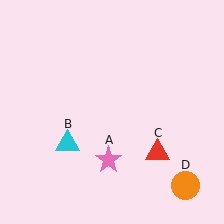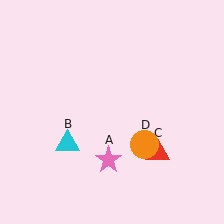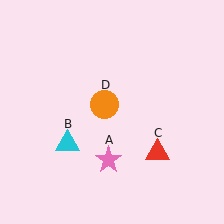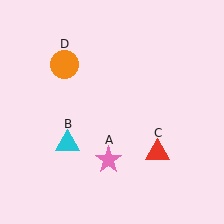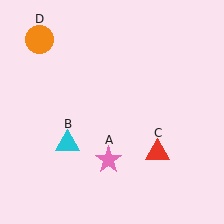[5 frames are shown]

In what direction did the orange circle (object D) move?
The orange circle (object D) moved up and to the left.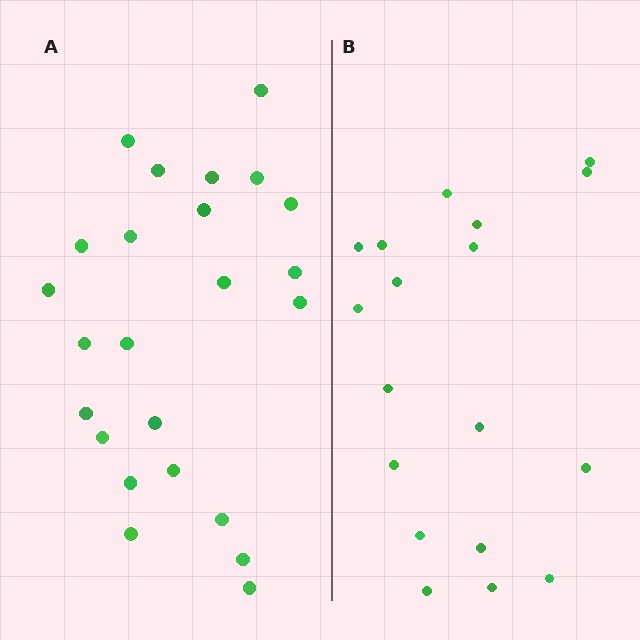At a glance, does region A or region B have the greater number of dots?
Region A (the left region) has more dots.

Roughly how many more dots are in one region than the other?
Region A has about 6 more dots than region B.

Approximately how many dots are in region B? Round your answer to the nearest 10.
About 20 dots. (The exact count is 18, which rounds to 20.)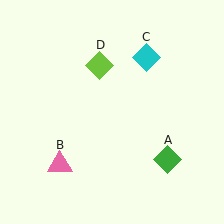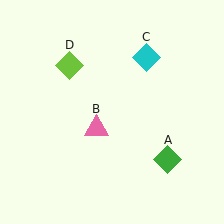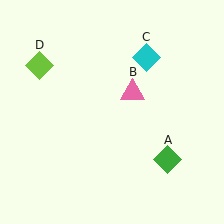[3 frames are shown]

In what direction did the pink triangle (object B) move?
The pink triangle (object B) moved up and to the right.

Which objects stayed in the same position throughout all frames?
Green diamond (object A) and cyan diamond (object C) remained stationary.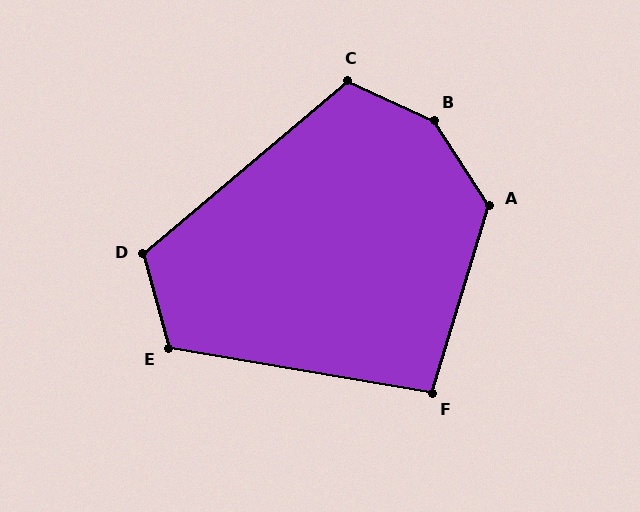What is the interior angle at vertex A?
Approximately 130 degrees (obtuse).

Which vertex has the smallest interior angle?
F, at approximately 97 degrees.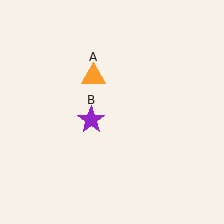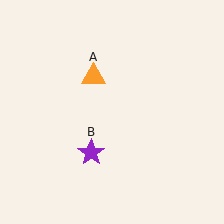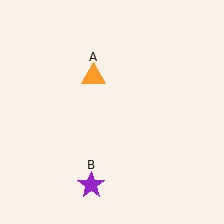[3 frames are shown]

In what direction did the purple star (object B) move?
The purple star (object B) moved down.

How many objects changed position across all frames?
1 object changed position: purple star (object B).